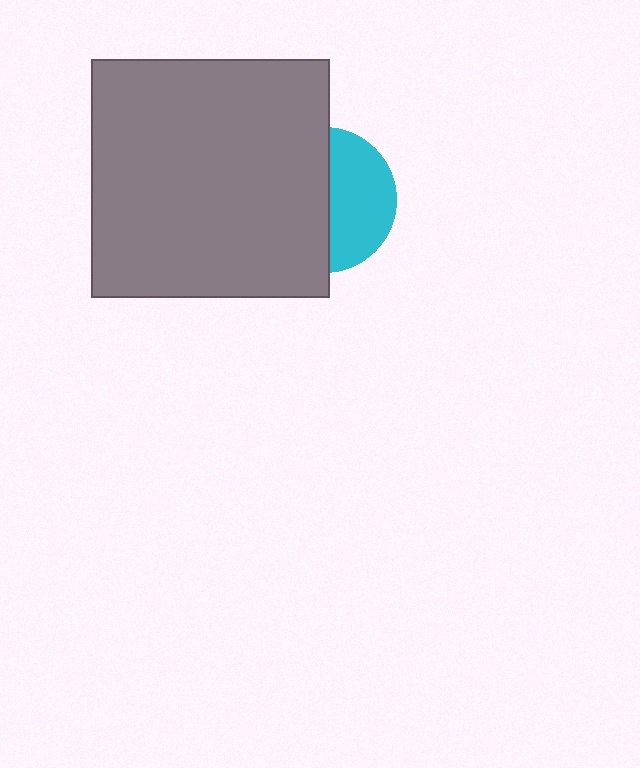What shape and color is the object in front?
The object in front is a gray square.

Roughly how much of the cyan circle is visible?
About half of it is visible (roughly 45%).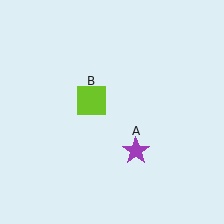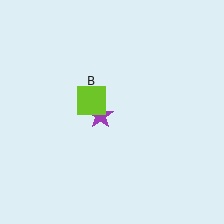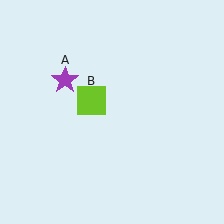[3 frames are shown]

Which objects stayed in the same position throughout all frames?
Lime square (object B) remained stationary.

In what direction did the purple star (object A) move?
The purple star (object A) moved up and to the left.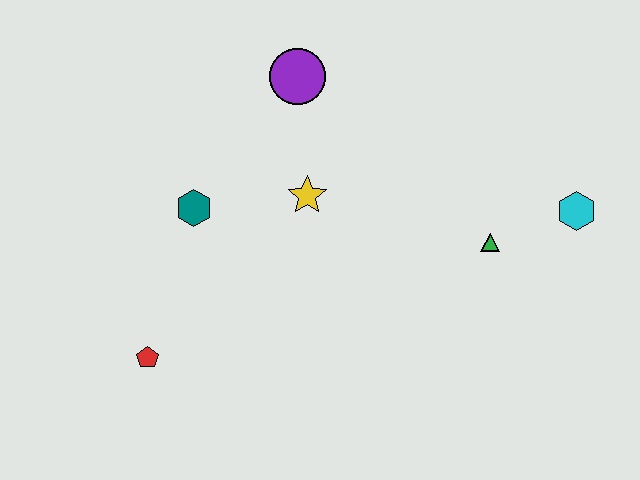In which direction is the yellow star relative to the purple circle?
The yellow star is below the purple circle.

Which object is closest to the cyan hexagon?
The green triangle is closest to the cyan hexagon.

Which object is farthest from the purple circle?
The red pentagon is farthest from the purple circle.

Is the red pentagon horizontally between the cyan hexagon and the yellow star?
No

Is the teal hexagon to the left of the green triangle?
Yes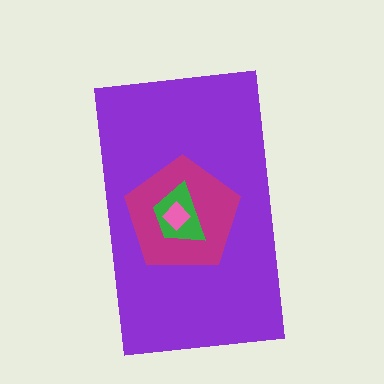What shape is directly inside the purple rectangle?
The magenta pentagon.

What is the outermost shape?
The purple rectangle.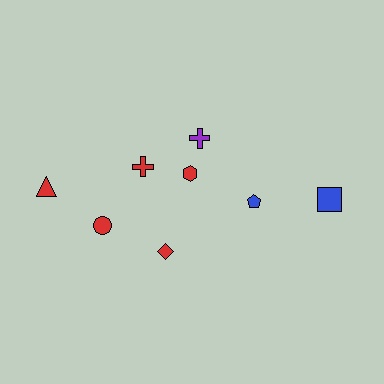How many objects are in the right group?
There are 3 objects.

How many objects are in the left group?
There are 5 objects.